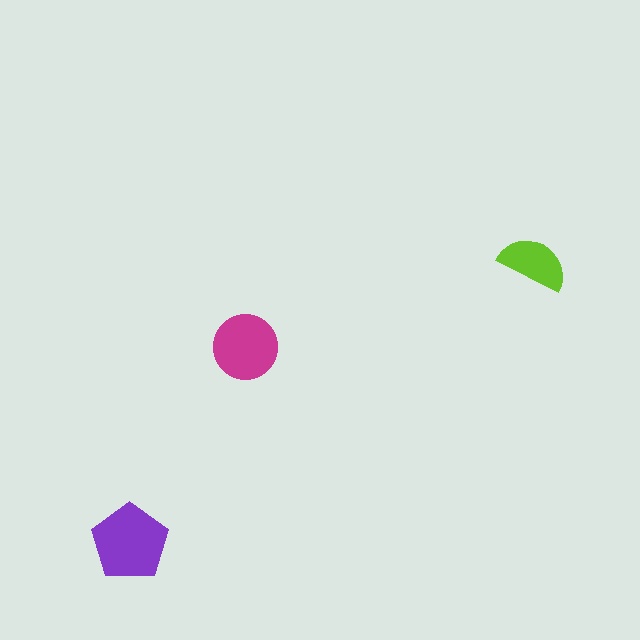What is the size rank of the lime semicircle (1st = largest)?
3rd.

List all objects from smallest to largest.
The lime semicircle, the magenta circle, the purple pentagon.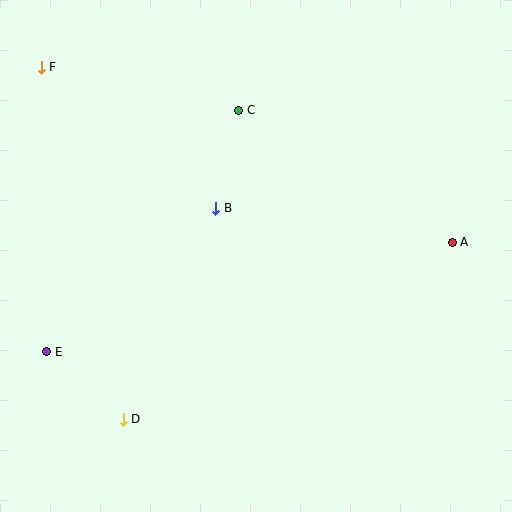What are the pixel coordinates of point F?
Point F is at (41, 67).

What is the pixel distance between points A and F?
The distance between A and F is 447 pixels.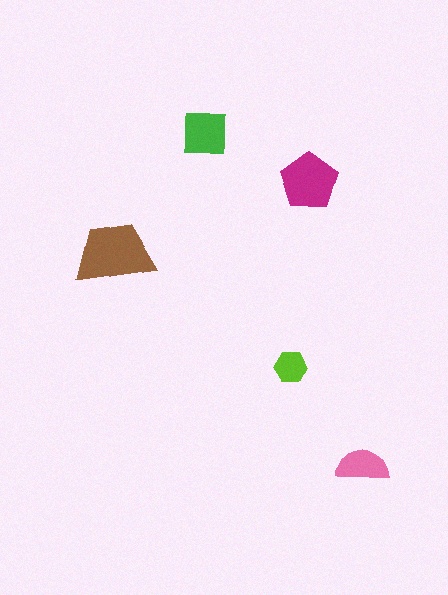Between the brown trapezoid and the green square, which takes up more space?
The brown trapezoid.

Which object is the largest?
The brown trapezoid.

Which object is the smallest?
The lime hexagon.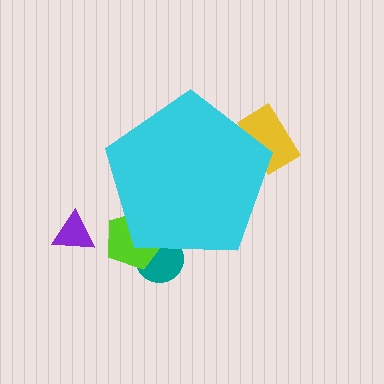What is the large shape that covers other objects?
A cyan pentagon.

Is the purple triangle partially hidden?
No, the purple triangle is fully visible.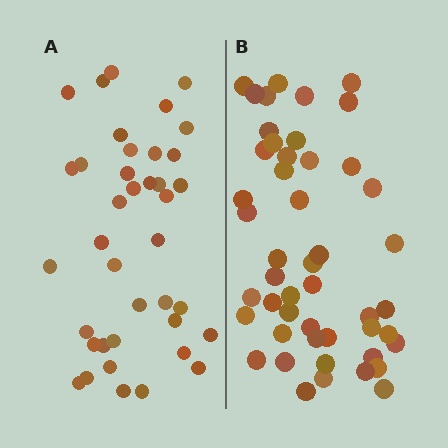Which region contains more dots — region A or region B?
Region B (the right region) has more dots.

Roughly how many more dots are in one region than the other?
Region B has roughly 8 or so more dots than region A.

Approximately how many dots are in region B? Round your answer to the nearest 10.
About 50 dots. (The exact count is 48, which rounds to 50.)